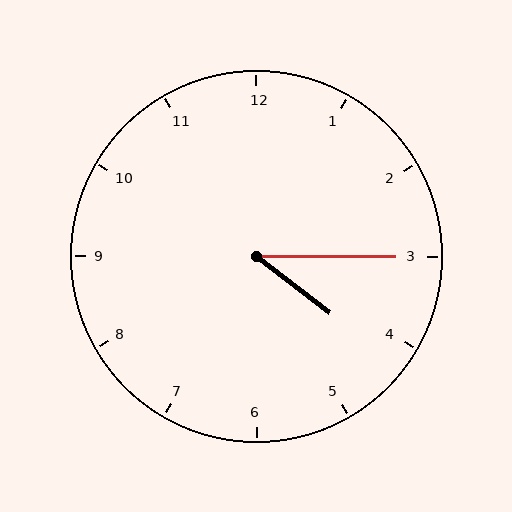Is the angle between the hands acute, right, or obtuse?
It is acute.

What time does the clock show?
4:15.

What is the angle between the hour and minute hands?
Approximately 38 degrees.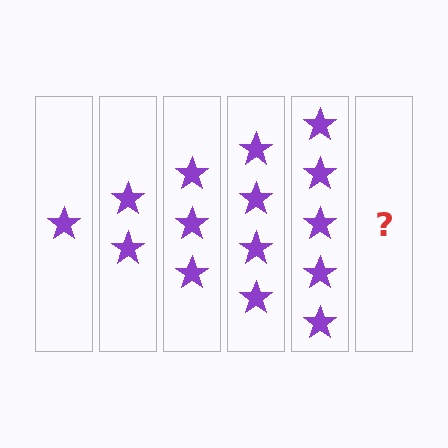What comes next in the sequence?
The next element should be 6 stars.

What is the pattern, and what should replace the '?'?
The pattern is that each step adds one more star. The '?' should be 6 stars.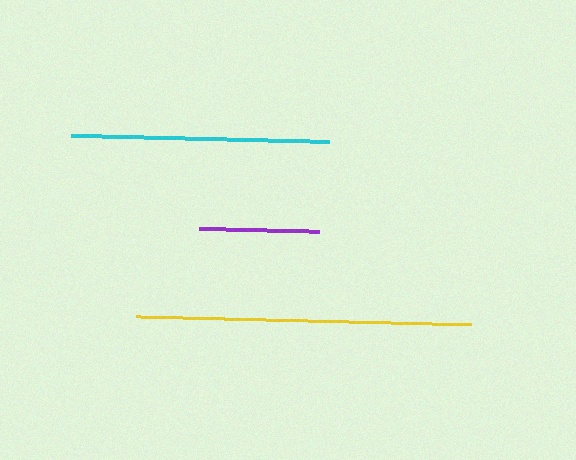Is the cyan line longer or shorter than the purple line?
The cyan line is longer than the purple line.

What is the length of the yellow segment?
The yellow segment is approximately 335 pixels long.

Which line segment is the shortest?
The purple line is the shortest at approximately 119 pixels.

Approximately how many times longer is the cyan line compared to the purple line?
The cyan line is approximately 2.2 times the length of the purple line.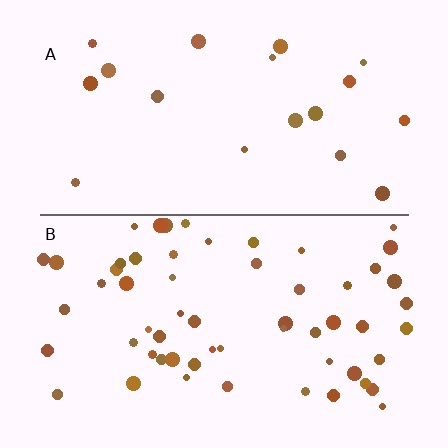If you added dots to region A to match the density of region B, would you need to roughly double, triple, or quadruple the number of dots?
Approximately triple.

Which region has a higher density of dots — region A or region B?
B (the bottom).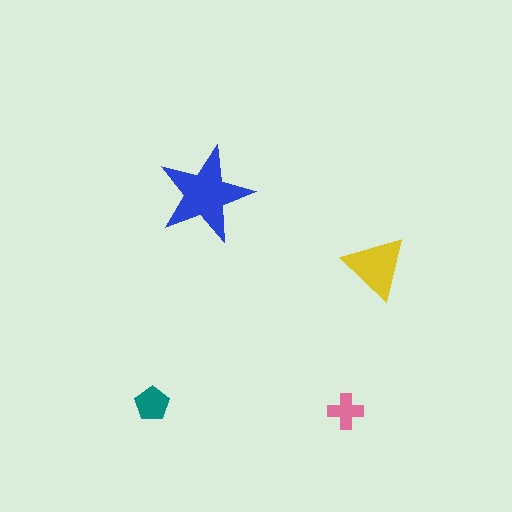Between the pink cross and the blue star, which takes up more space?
The blue star.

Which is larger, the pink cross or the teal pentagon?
The teal pentagon.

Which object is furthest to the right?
The yellow triangle is rightmost.